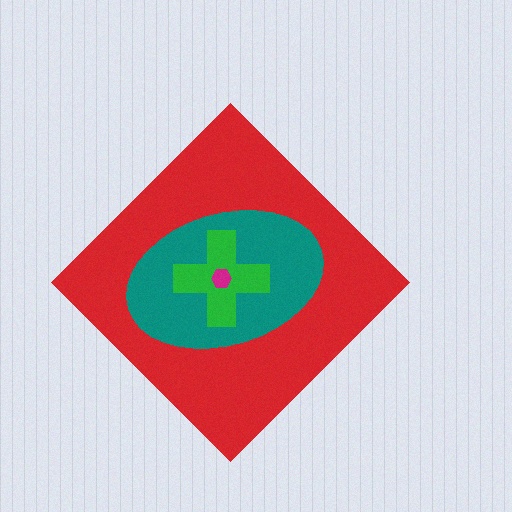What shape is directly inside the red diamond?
The teal ellipse.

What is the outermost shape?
The red diamond.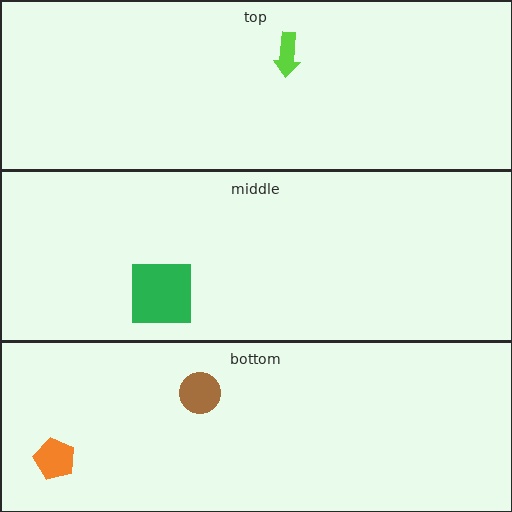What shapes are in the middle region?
The green square.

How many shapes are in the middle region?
1.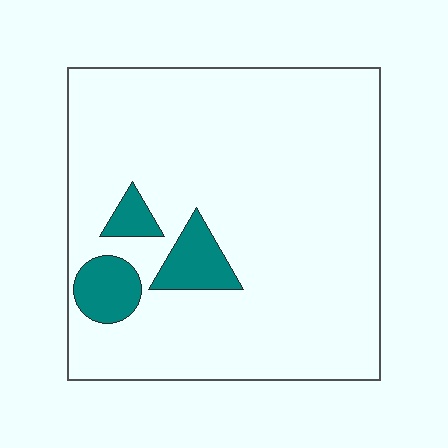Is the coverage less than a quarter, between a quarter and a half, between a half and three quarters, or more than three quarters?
Less than a quarter.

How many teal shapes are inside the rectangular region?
3.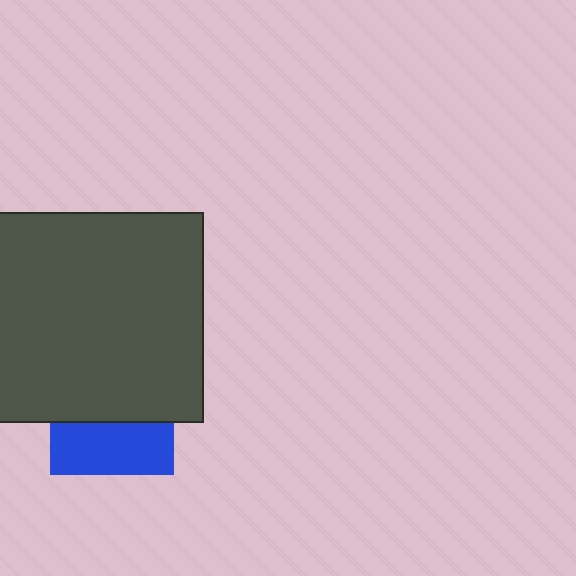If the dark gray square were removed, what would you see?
You would see the complete blue square.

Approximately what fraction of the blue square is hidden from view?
Roughly 58% of the blue square is hidden behind the dark gray square.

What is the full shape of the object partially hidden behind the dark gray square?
The partially hidden object is a blue square.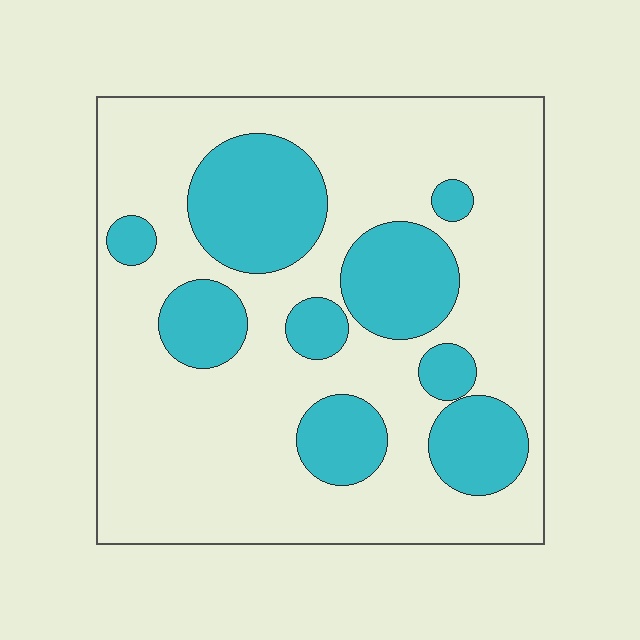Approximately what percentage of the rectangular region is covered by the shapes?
Approximately 30%.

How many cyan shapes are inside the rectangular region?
9.